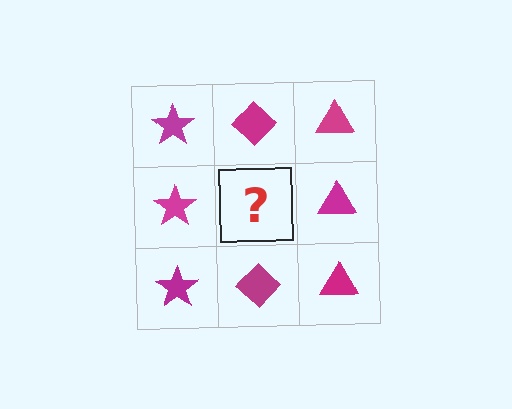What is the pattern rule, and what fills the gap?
The rule is that each column has a consistent shape. The gap should be filled with a magenta diamond.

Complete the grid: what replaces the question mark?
The question mark should be replaced with a magenta diamond.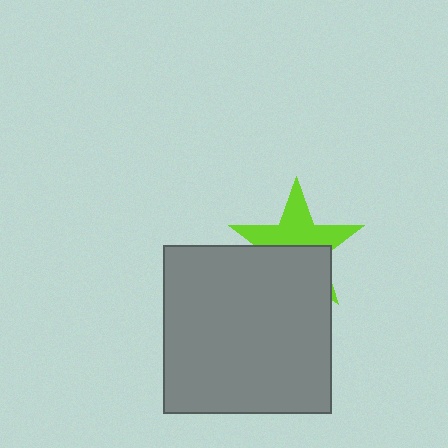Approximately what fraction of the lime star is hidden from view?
Roughly 47% of the lime star is hidden behind the gray square.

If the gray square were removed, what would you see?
You would see the complete lime star.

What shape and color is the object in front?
The object in front is a gray square.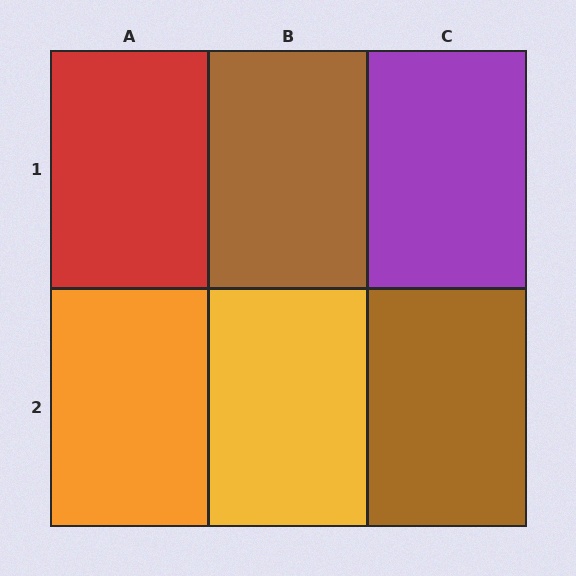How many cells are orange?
1 cell is orange.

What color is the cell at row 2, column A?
Orange.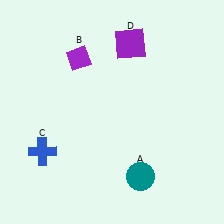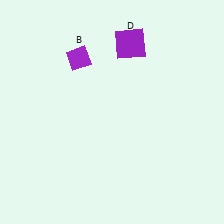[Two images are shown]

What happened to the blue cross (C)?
The blue cross (C) was removed in Image 2. It was in the bottom-left area of Image 1.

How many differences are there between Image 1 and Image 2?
There are 2 differences between the two images.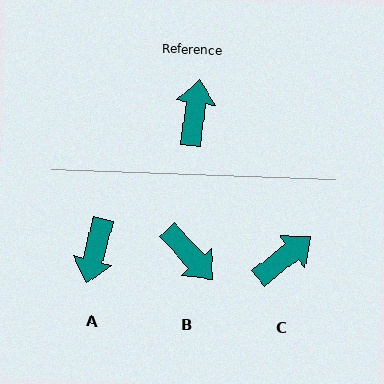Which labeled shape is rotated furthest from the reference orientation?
A, about 173 degrees away.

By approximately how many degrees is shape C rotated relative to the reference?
Approximately 44 degrees clockwise.